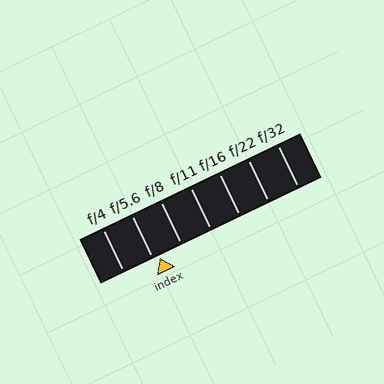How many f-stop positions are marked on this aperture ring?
There are 7 f-stop positions marked.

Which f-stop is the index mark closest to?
The index mark is closest to f/5.6.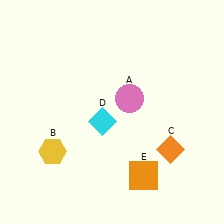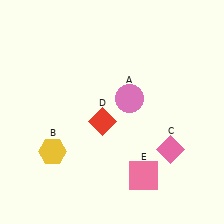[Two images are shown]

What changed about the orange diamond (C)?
In Image 1, C is orange. In Image 2, it changed to pink.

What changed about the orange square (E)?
In Image 1, E is orange. In Image 2, it changed to pink.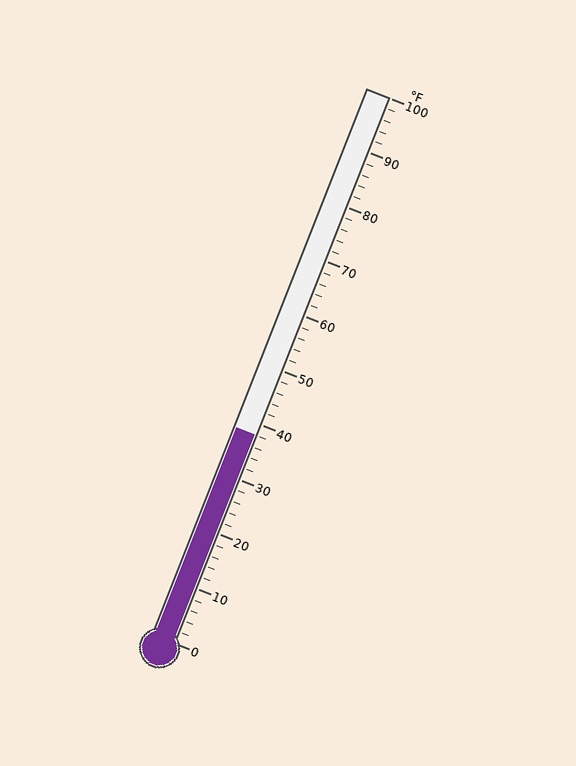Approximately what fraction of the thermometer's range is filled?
The thermometer is filled to approximately 40% of its range.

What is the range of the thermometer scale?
The thermometer scale ranges from 0°F to 100°F.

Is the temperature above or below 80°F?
The temperature is below 80°F.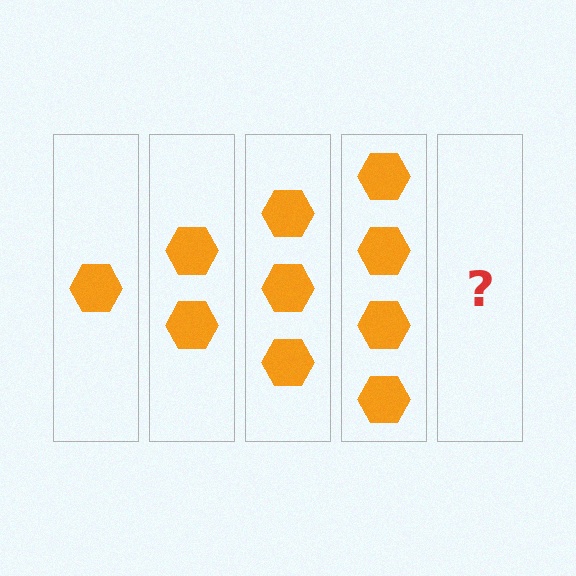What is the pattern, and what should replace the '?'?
The pattern is that each step adds one more hexagon. The '?' should be 5 hexagons.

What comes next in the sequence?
The next element should be 5 hexagons.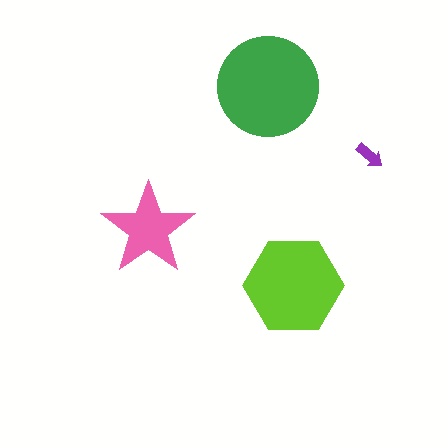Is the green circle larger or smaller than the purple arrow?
Larger.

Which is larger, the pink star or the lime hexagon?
The lime hexagon.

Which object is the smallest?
The purple arrow.